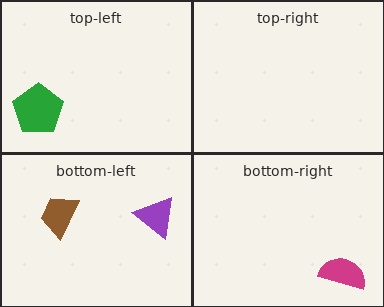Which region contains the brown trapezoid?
The bottom-left region.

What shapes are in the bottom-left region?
The brown trapezoid, the purple triangle.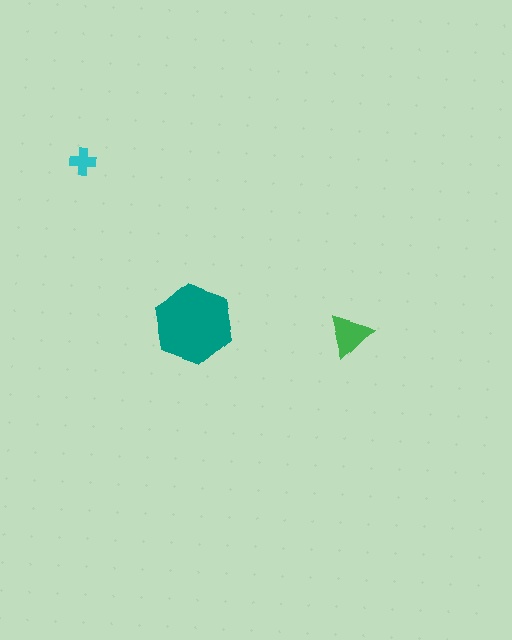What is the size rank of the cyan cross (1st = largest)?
3rd.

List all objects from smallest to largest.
The cyan cross, the green triangle, the teal hexagon.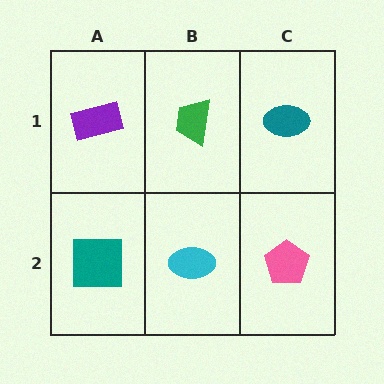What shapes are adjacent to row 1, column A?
A teal square (row 2, column A), a green trapezoid (row 1, column B).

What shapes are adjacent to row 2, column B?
A green trapezoid (row 1, column B), a teal square (row 2, column A), a pink pentagon (row 2, column C).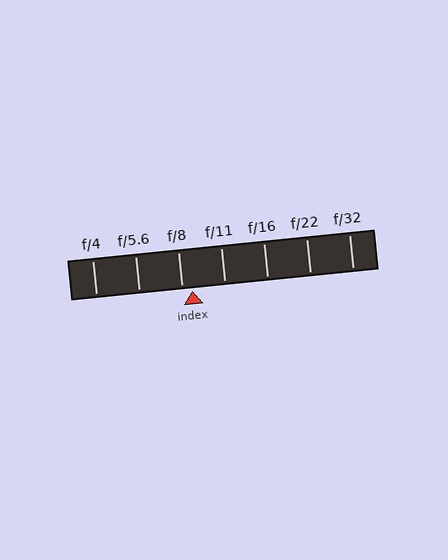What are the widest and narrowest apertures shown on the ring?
The widest aperture shown is f/4 and the narrowest is f/32.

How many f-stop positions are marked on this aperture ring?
There are 7 f-stop positions marked.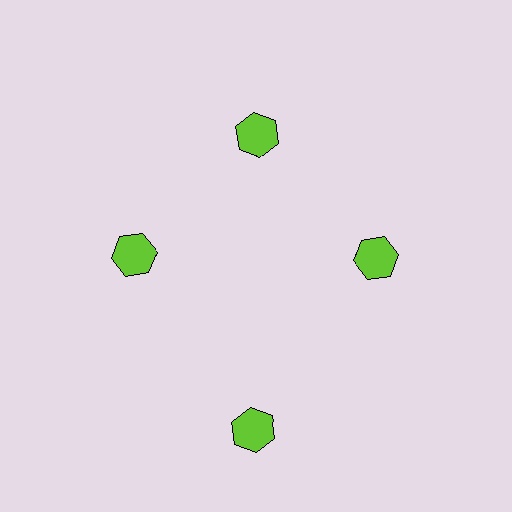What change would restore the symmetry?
The symmetry would be restored by moving it inward, back onto the ring so that all 4 hexagons sit at equal angles and equal distance from the center.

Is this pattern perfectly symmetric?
No. The 4 lime hexagons are arranged in a ring, but one element near the 6 o'clock position is pushed outward from the center, breaking the 4-fold rotational symmetry.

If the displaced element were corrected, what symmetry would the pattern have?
It would have 4-fold rotational symmetry — the pattern would map onto itself every 90 degrees.